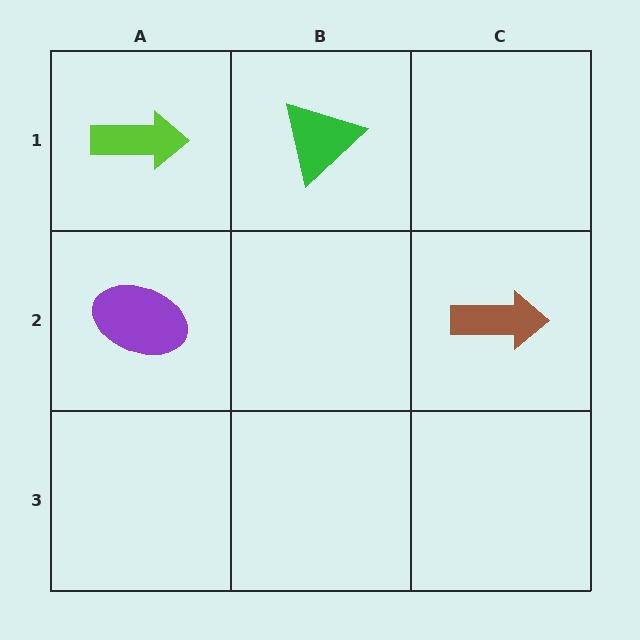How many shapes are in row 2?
2 shapes.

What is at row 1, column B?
A green triangle.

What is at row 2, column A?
A purple ellipse.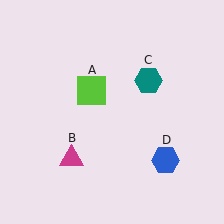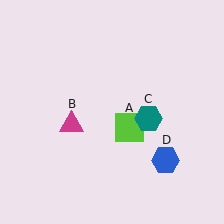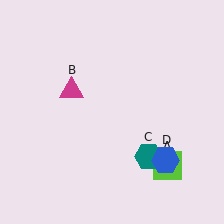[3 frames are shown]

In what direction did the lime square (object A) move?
The lime square (object A) moved down and to the right.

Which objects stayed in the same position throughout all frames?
Blue hexagon (object D) remained stationary.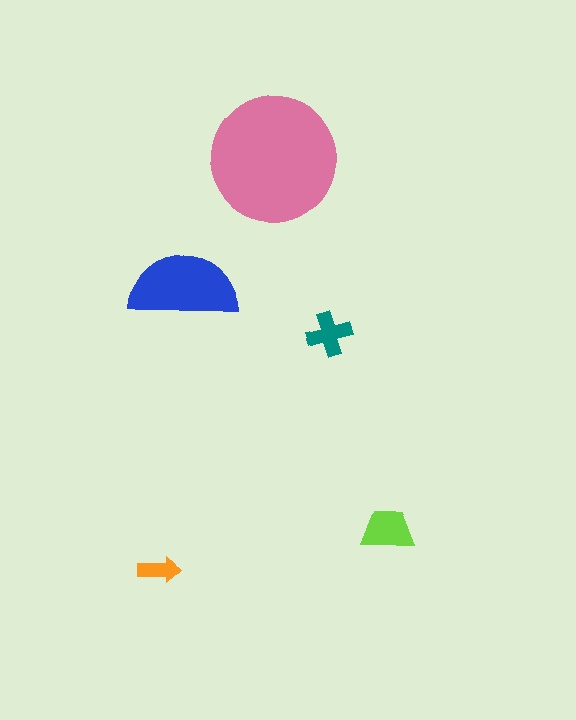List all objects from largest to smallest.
The pink circle, the blue semicircle, the lime trapezoid, the teal cross, the orange arrow.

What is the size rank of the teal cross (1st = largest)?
4th.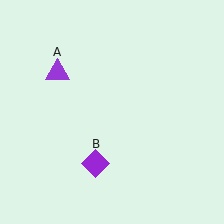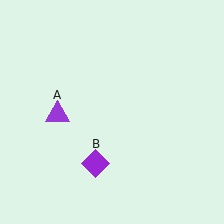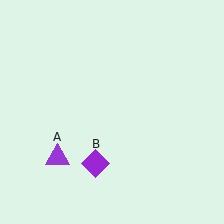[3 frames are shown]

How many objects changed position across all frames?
1 object changed position: purple triangle (object A).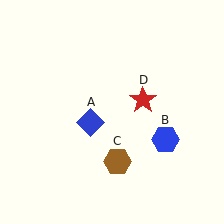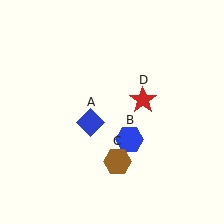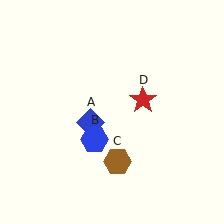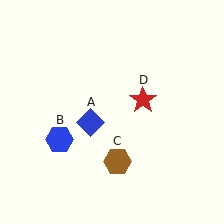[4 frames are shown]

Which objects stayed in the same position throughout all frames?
Blue diamond (object A) and brown hexagon (object C) and red star (object D) remained stationary.